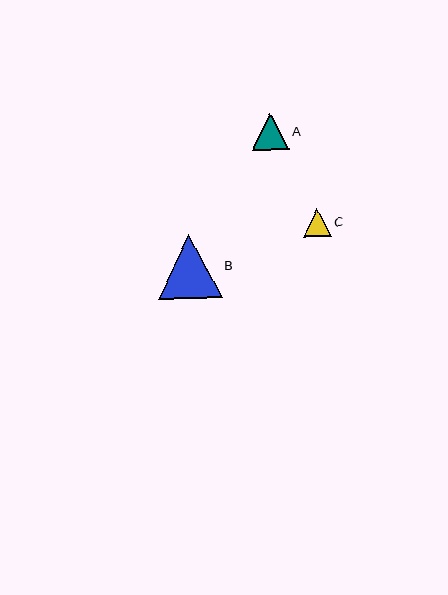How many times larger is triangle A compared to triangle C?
Triangle A is approximately 1.3 times the size of triangle C.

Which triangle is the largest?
Triangle B is the largest with a size of approximately 64 pixels.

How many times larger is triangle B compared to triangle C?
Triangle B is approximately 2.3 times the size of triangle C.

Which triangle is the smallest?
Triangle C is the smallest with a size of approximately 28 pixels.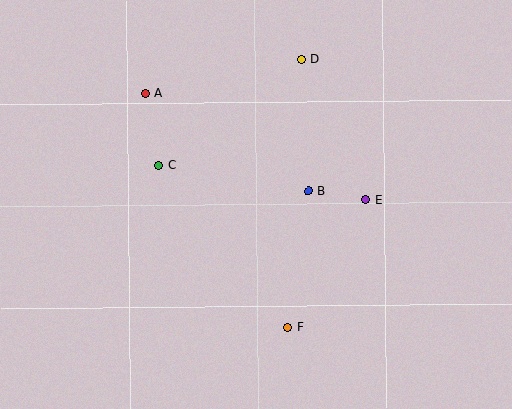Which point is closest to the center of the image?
Point B at (308, 191) is closest to the center.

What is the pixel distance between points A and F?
The distance between A and F is 274 pixels.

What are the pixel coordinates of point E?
Point E is at (366, 200).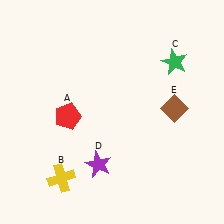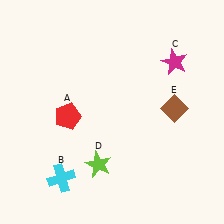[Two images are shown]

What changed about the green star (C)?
In Image 1, C is green. In Image 2, it changed to magenta.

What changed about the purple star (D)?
In Image 1, D is purple. In Image 2, it changed to lime.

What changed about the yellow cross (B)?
In Image 1, B is yellow. In Image 2, it changed to cyan.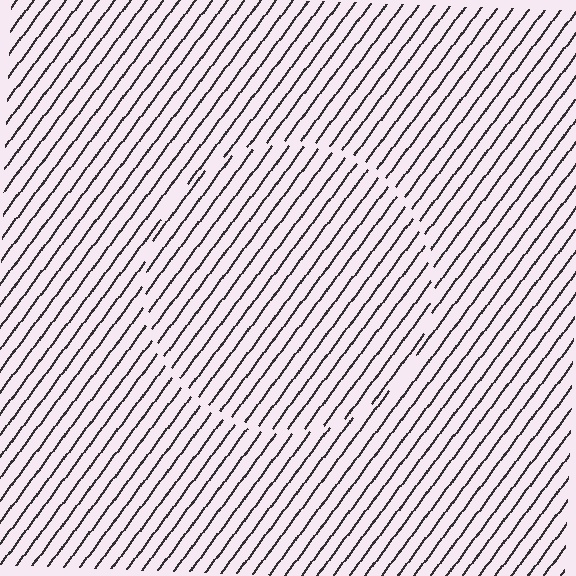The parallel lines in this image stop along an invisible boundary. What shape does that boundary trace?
An illusory circle. The interior of the shape contains the same grating, shifted by half a period — the contour is defined by the phase discontinuity where line-ends from the inner and outer gratings abut.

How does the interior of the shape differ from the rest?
The interior of the shape contains the same grating, shifted by half a period — the contour is defined by the phase discontinuity where line-ends from the inner and outer gratings abut.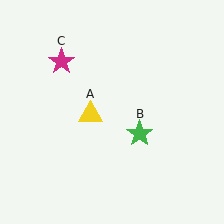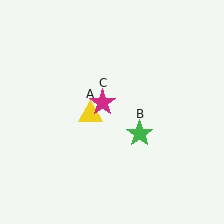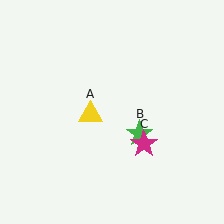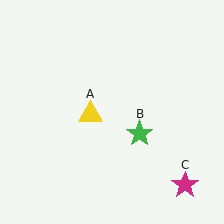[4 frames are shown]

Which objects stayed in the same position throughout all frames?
Yellow triangle (object A) and green star (object B) remained stationary.